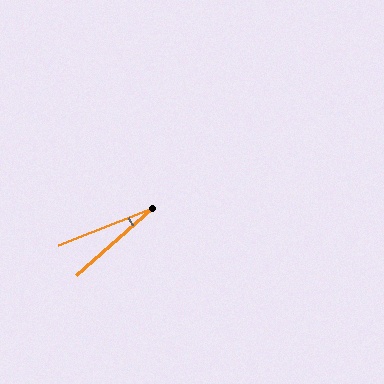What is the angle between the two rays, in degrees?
Approximately 20 degrees.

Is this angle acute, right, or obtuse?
It is acute.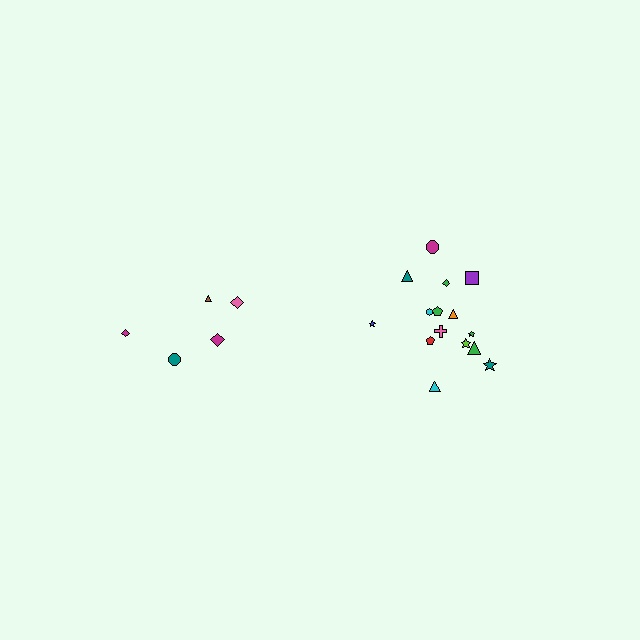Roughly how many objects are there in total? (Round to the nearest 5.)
Roughly 20 objects in total.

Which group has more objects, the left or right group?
The right group.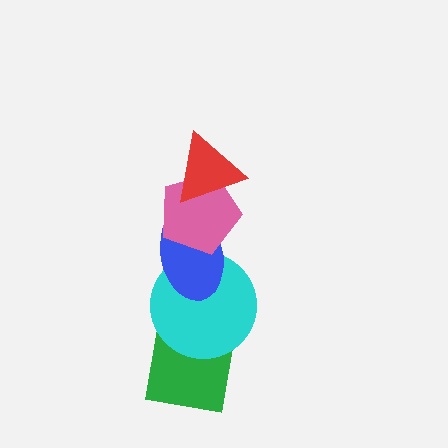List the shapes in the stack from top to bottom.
From top to bottom: the red triangle, the pink pentagon, the blue ellipse, the cyan circle, the green square.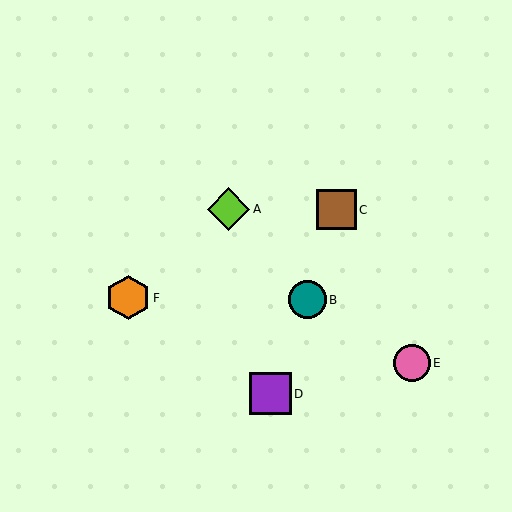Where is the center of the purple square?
The center of the purple square is at (271, 394).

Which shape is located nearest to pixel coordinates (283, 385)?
The purple square (labeled D) at (271, 394) is nearest to that location.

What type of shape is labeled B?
Shape B is a teal circle.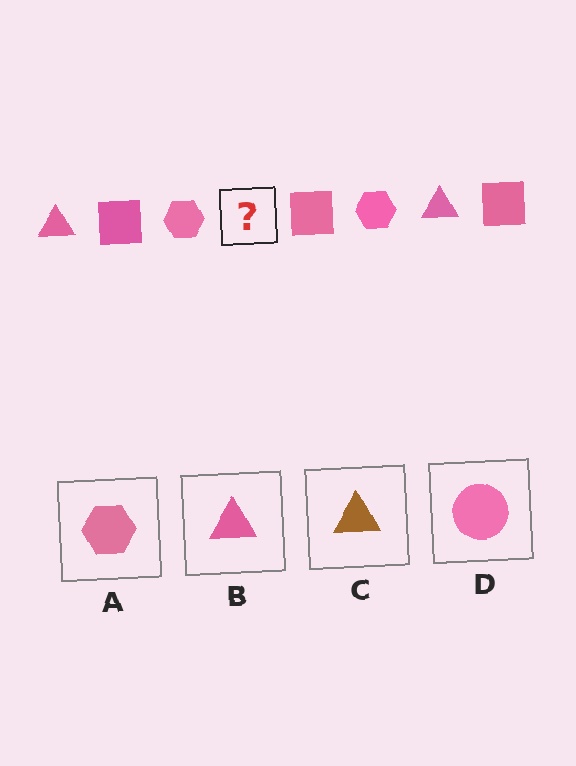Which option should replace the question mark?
Option B.